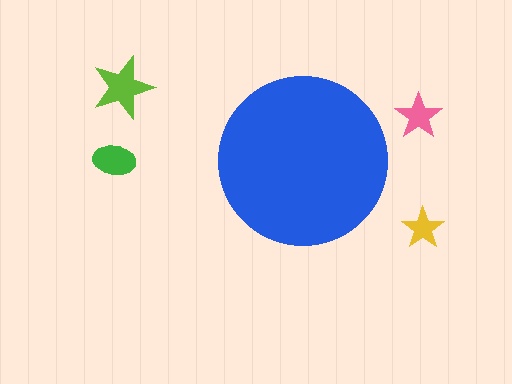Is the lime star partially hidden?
No, the lime star is fully visible.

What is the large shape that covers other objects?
A blue circle.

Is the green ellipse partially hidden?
No, the green ellipse is fully visible.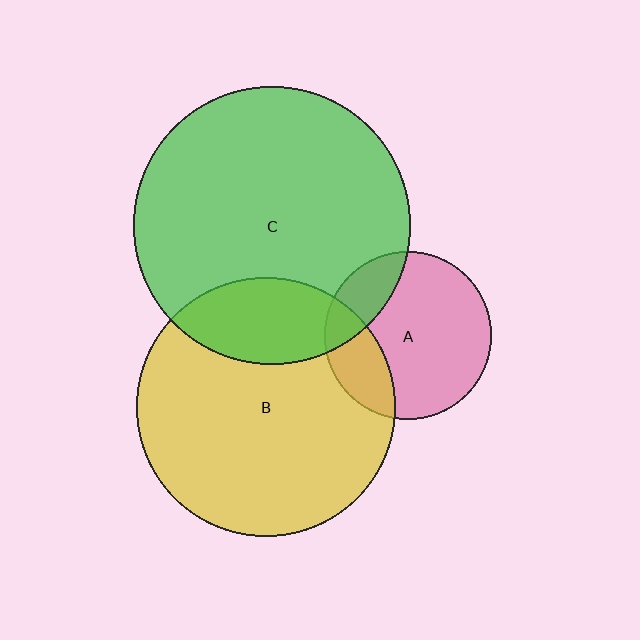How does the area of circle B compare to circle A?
Approximately 2.4 times.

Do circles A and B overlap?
Yes.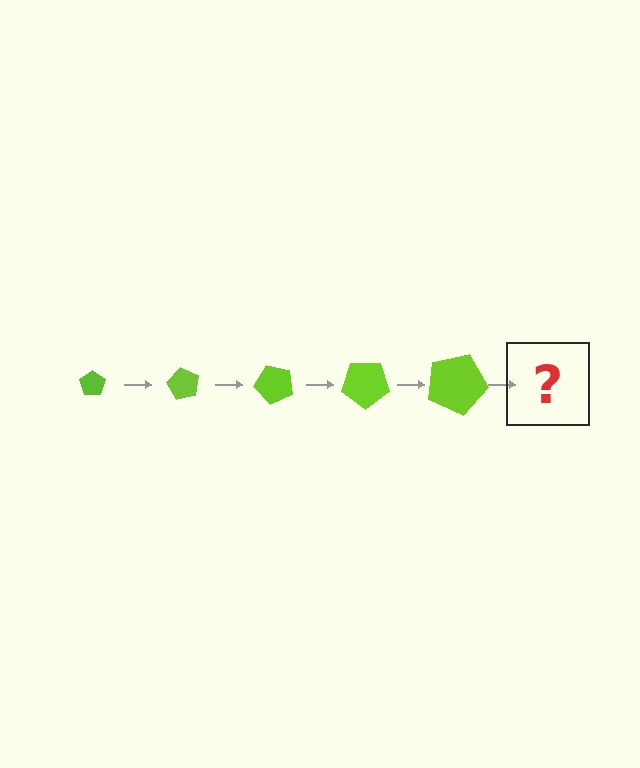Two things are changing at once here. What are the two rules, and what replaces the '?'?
The two rules are that the pentagon grows larger each step and it rotates 60 degrees each step. The '?' should be a pentagon, larger than the previous one and rotated 300 degrees from the start.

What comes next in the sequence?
The next element should be a pentagon, larger than the previous one and rotated 300 degrees from the start.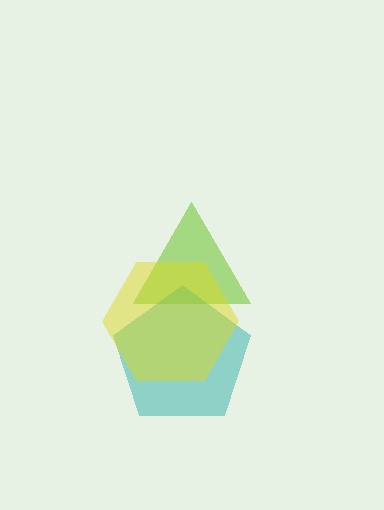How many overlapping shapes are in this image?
There are 3 overlapping shapes in the image.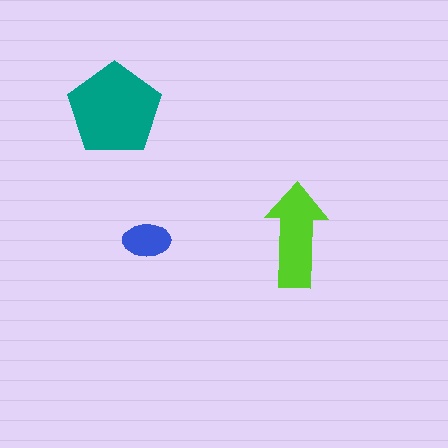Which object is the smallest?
The blue ellipse.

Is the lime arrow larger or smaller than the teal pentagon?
Smaller.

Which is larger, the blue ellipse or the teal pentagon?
The teal pentagon.